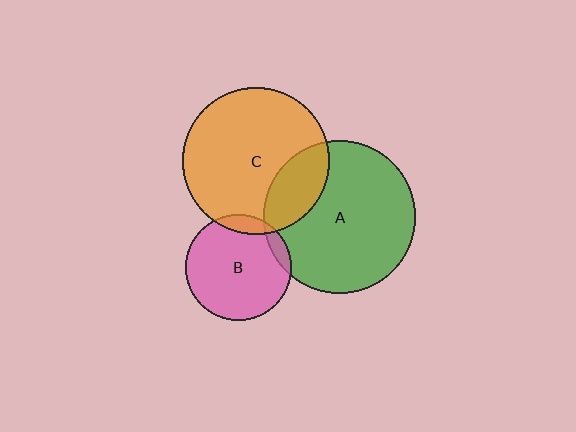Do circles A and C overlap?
Yes.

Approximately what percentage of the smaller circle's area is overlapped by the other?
Approximately 20%.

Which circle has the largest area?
Circle A (green).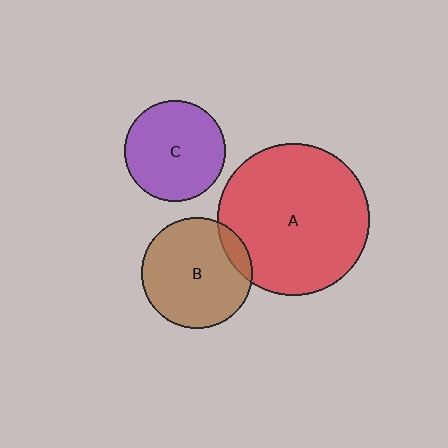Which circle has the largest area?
Circle A (red).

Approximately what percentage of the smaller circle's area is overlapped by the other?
Approximately 10%.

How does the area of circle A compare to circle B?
Approximately 1.9 times.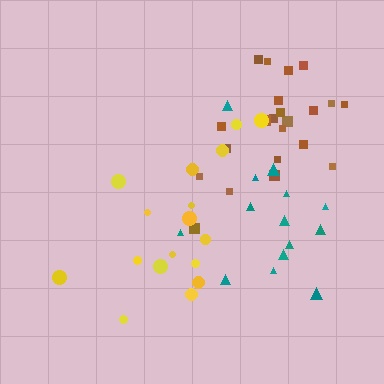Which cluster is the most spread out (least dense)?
Yellow.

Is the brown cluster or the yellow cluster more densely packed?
Brown.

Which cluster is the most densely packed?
Brown.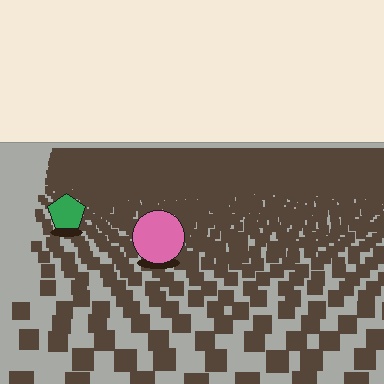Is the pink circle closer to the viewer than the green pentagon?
Yes. The pink circle is closer — you can tell from the texture gradient: the ground texture is coarser near it.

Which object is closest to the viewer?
The pink circle is closest. The texture marks near it are larger and more spread out.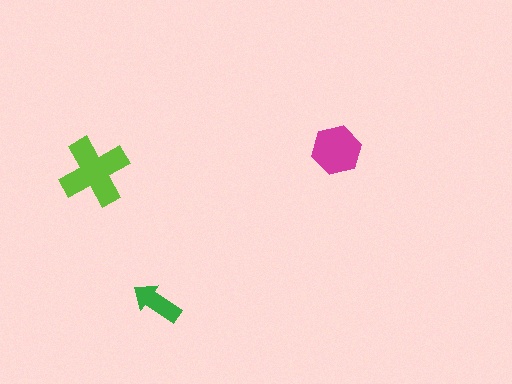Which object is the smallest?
The green arrow.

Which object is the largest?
The lime cross.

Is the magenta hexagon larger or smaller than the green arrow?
Larger.